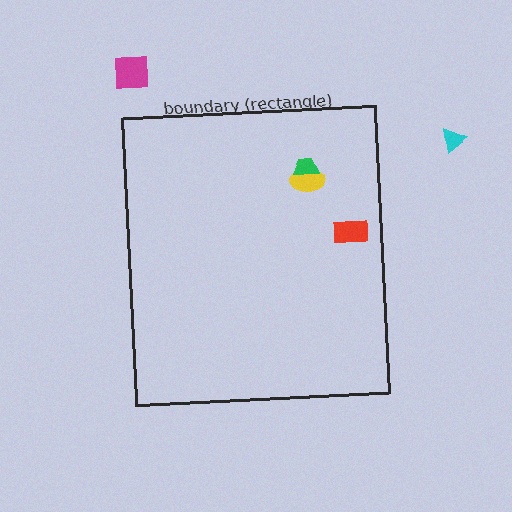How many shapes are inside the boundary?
3 inside, 2 outside.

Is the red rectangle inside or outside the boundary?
Inside.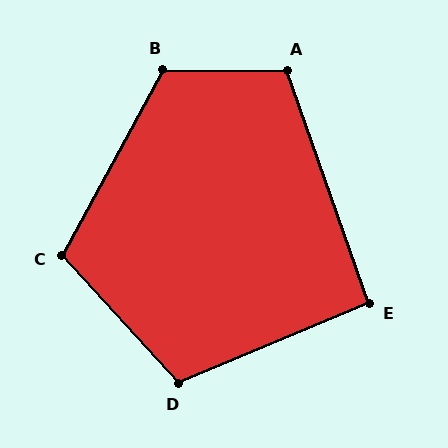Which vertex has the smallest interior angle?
E, at approximately 93 degrees.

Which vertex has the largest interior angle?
B, at approximately 118 degrees.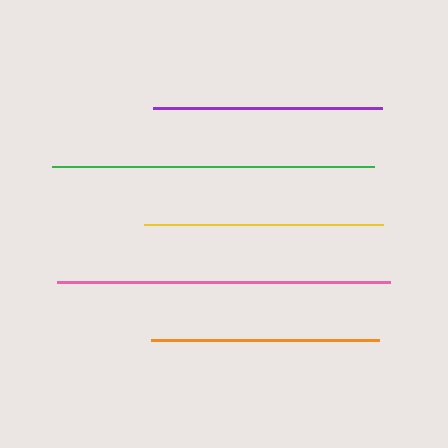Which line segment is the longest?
The pink line is the longest at approximately 333 pixels.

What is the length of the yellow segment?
The yellow segment is approximately 239 pixels long.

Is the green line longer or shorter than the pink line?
The pink line is longer than the green line.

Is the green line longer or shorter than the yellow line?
The green line is longer than the yellow line.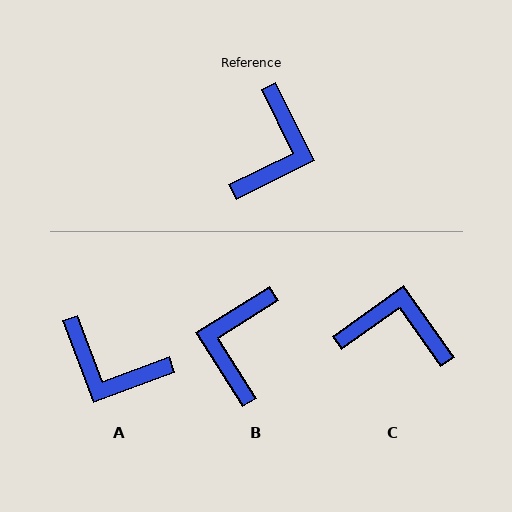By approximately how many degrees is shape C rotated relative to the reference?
Approximately 99 degrees counter-clockwise.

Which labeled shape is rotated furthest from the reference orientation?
B, about 174 degrees away.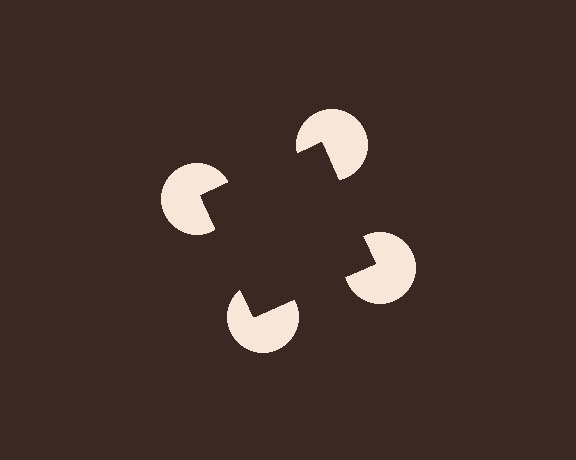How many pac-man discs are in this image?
There are 4 — one at each vertex of the illusory square.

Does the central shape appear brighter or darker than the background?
It typically appears slightly darker than the background, even though no actual brightness change is drawn.